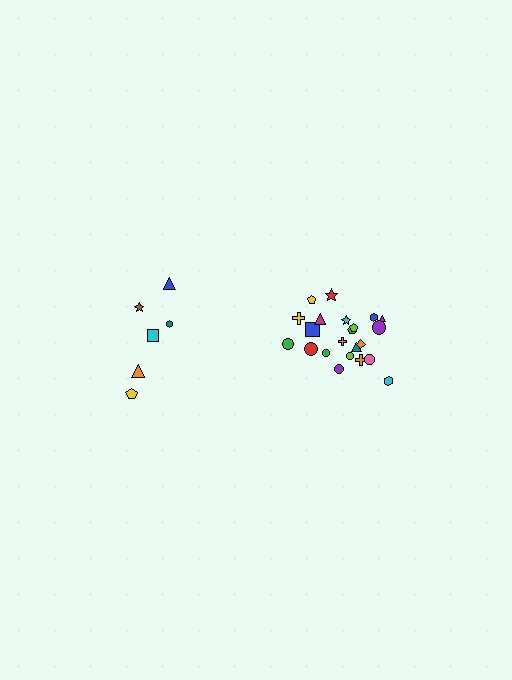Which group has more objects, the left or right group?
The right group.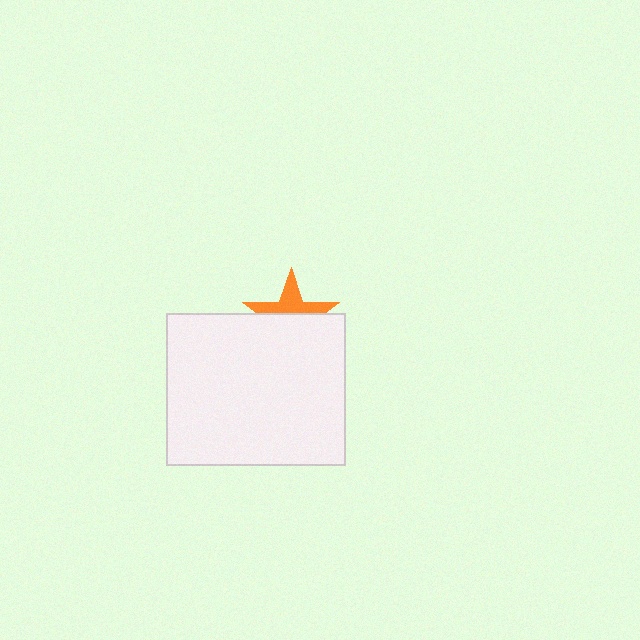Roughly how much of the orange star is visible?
About half of it is visible (roughly 45%).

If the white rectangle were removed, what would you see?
You would see the complete orange star.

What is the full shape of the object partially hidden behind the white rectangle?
The partially hidden object is an orange star.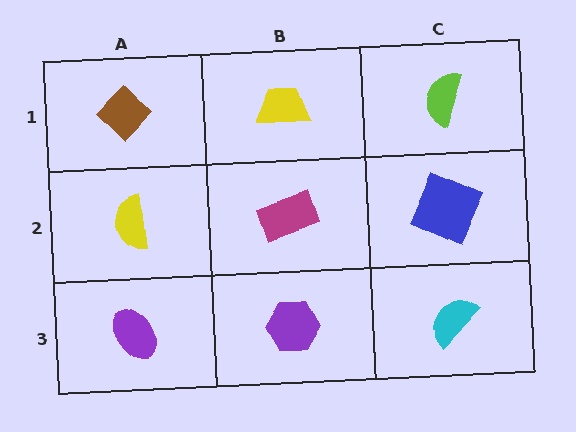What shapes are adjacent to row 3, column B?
A magenta rectangle (row 2, column B), a purple ellipse (row 3, column A), a cyan semicircle (row 3, column C).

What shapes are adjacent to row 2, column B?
A yellow trapezoid (row 1, column B), a purple hexagon (row 3, column B), a yellow semicircle (row 2, column A), a blue square (row 2, column C).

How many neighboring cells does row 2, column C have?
3.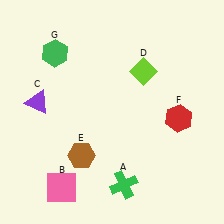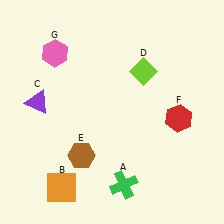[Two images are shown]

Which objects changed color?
B changed from pink to orange. G changed from green to pink.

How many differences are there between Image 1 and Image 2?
There are 2 differences between the two images.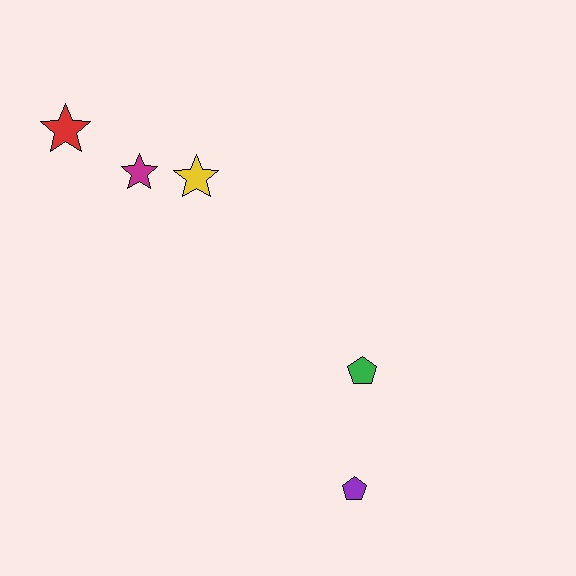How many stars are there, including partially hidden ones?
There are 3 stars.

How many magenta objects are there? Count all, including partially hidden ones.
There is 1 magenta object.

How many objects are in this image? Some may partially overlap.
There are 5 objects.